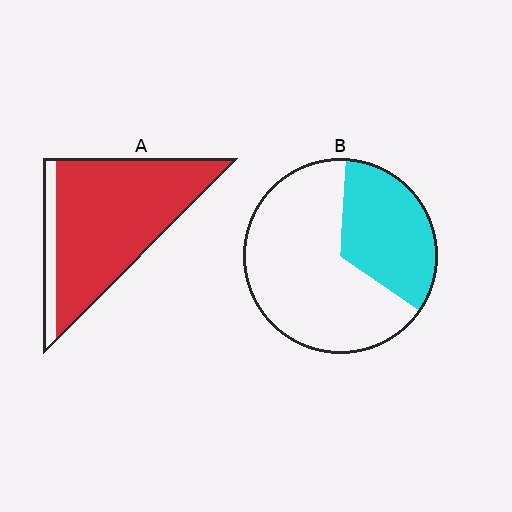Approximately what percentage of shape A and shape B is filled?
A is approximately 85% and B is approximately 35%.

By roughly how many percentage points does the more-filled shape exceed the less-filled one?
By roughly 55 percentage points (A over B).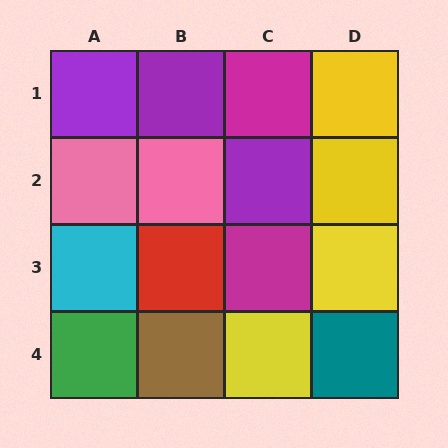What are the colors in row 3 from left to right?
Cyan, red, magenta, yellow.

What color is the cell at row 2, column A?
Pink.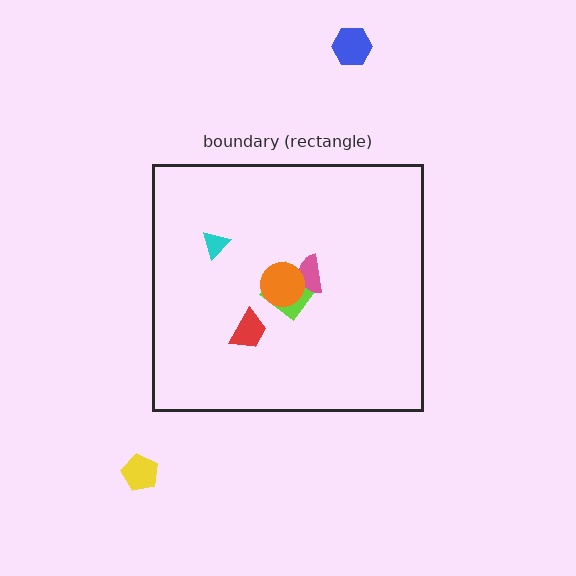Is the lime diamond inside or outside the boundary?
Inside.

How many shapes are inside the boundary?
5 inside, 2 outside.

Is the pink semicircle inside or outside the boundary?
Inside.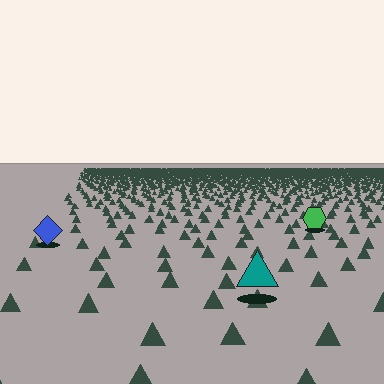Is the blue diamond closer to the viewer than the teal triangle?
No. The teal triangle is closer — you can tell from the texture gradient: the ground texture is coarser near it.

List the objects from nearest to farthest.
From nearest to farthest: the teal triangle, the blue diamond, the green hexagon.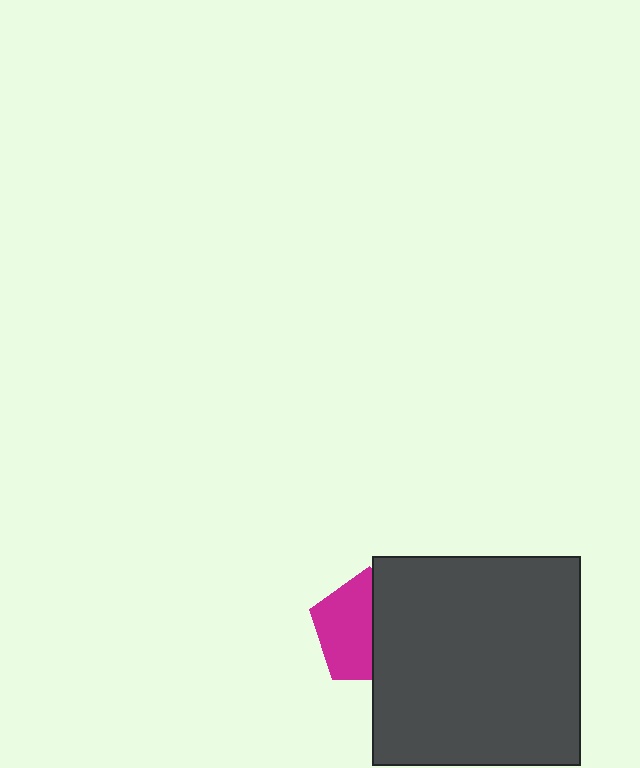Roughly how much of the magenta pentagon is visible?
About half of it is visible (roughly 53%).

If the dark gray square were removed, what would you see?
You would see the complete magenta pentagon.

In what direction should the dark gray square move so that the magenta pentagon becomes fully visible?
The dark gray square should move right. That is the shortest direction to clear the overlap and leave the magenta pentagon fully visible.